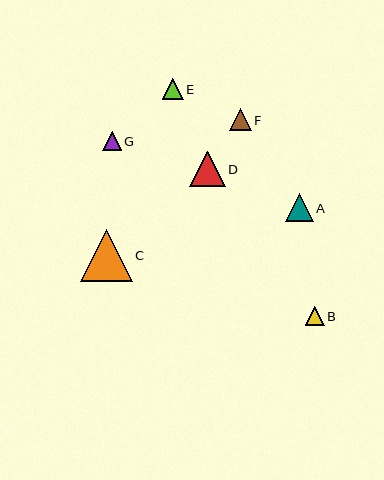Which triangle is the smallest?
Triangle G is the smallest with a size of approximately 19 pixels.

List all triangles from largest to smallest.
From largest to smallest: C, D, A, F, E, B, G.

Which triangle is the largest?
Triangle C is the largest with a size of approximately 52 pixels.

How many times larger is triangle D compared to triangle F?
Triangle D is approximately 1.6 times the size of triangle F.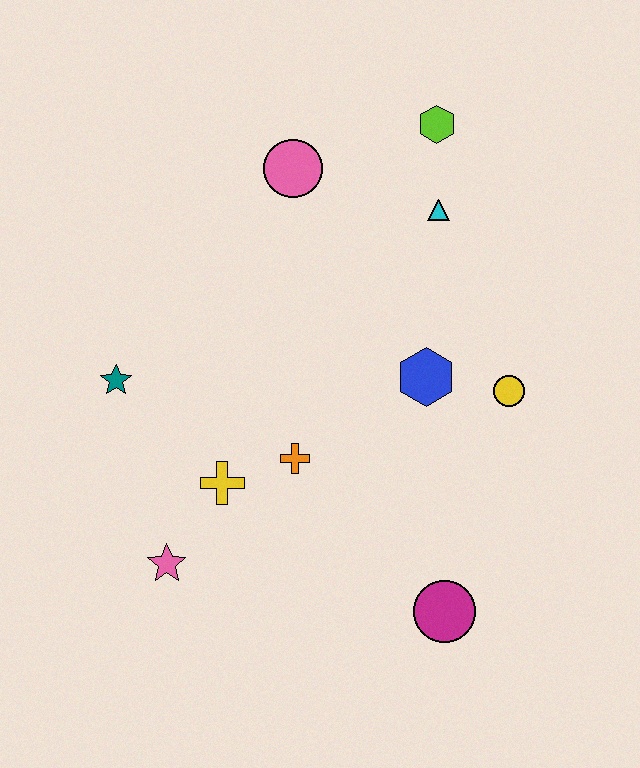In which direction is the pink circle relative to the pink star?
The pink circle is above the pink star.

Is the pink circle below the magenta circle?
No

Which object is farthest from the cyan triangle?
The pink star is farthest from the cyan triangle.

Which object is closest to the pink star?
The yellow cross is closest to the pink star.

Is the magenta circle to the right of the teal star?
Yes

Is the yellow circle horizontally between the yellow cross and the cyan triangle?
No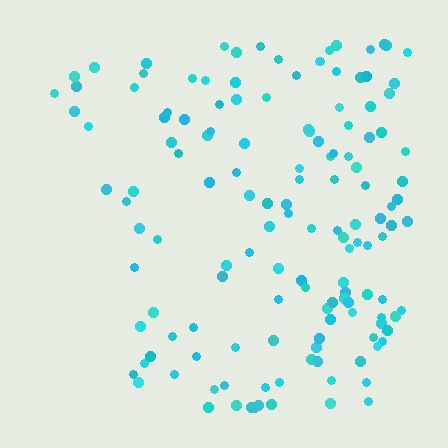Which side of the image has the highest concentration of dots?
The right.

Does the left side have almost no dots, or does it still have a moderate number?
Still a moderate number, just noticeably fewer than the right.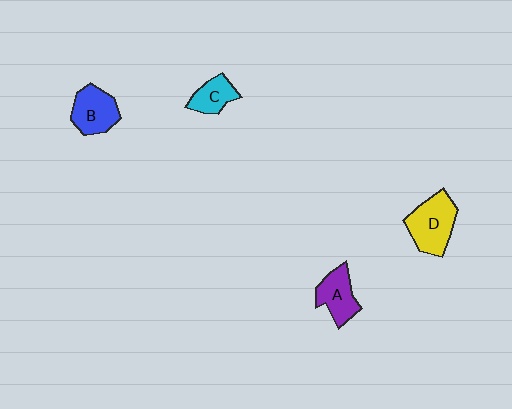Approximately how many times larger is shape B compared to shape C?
Approximately 1.4 times.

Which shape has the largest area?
Shape D (yellow).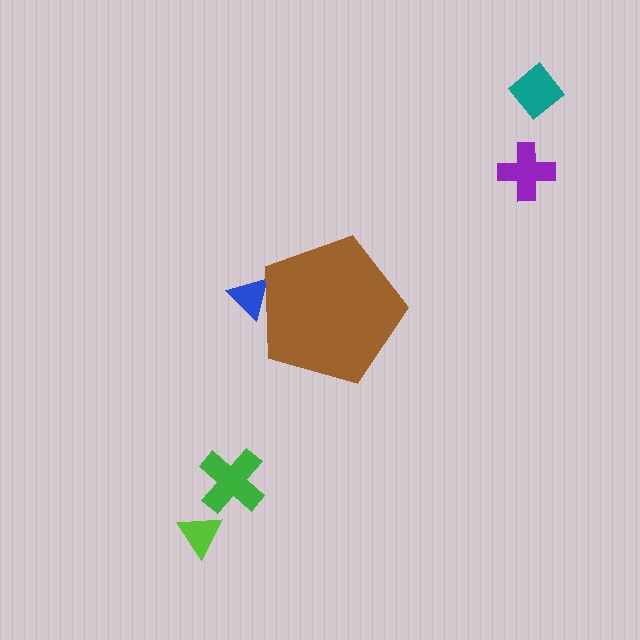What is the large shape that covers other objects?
A brown pentagon.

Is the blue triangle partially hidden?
Yes, the blue triangle is partially hidden behind the brown pentagon.